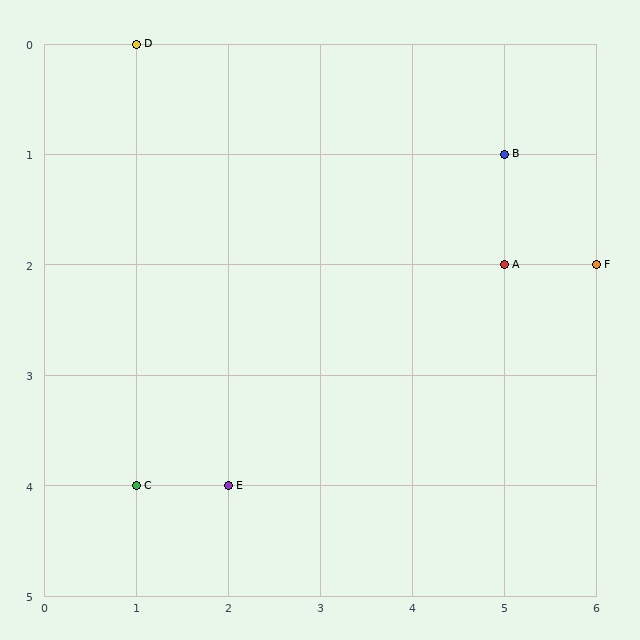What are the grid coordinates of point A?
Point A is at grid coordinates (5, 2).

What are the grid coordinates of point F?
Point F is at grid coordinates (6, 2).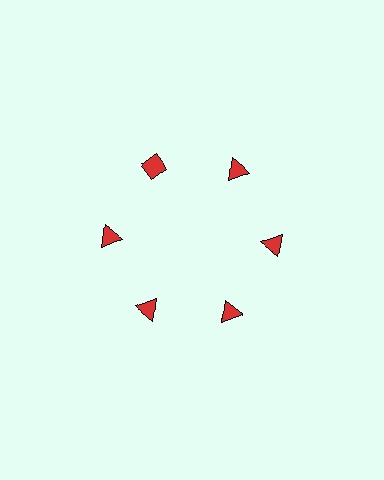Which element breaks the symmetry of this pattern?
The red diamond at roughly the 11 o'clock position breaks the symmetry. All other shapes are red triangles.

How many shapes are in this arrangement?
There are 6 shapes arranged in a ring pattern.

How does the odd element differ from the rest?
It has a different shape: diamond instead of triangle.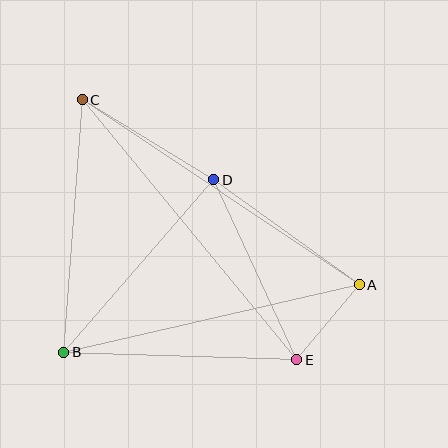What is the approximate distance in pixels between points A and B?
The distance between A and B is approximately 303 pixels.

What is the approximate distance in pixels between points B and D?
The distance between B and D is approximately 229 pixels.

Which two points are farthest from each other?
Points C and E are farthest from each other.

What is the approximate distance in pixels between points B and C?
The distance between B and C is approximately 253 pixels.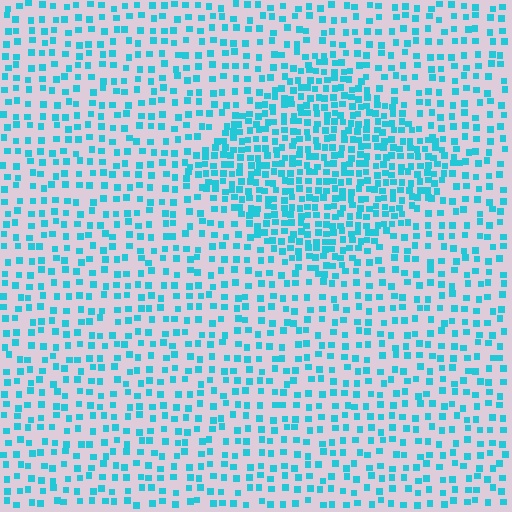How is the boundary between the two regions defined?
The boundary is defined by a change in element density (approximately 2.0x ratio). All elements are the same color, size, and shape.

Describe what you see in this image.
The image contains small cyan elements arranged at two different densities. A diamond-shaped region is visible where the elements are more densely packed than the surrounding area.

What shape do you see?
I see a diamond.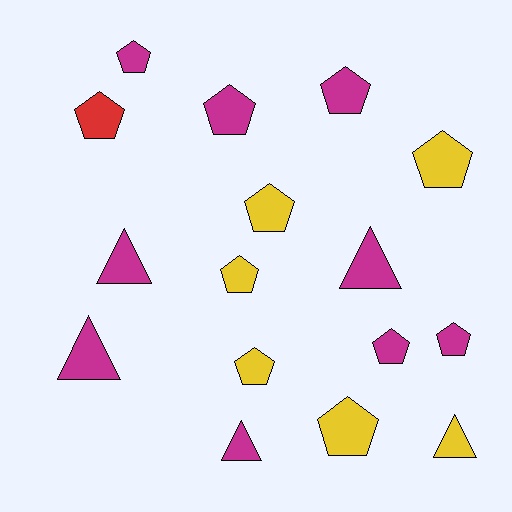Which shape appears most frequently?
Pentagon, with 11 objects.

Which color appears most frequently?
Magenta, with 9 objects.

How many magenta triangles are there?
There are 4 magenta triangles.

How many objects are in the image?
There are 16 objects.